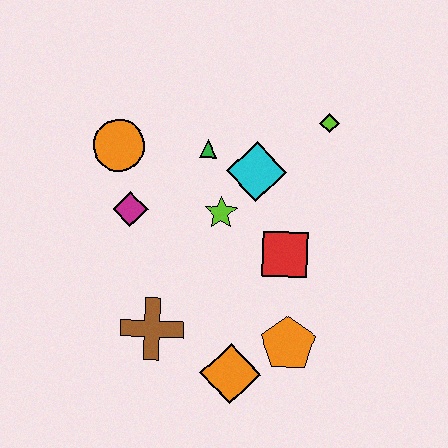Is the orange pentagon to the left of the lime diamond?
Yes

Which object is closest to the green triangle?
The cyan diamond is closest to the green triangle.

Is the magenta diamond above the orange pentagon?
Yes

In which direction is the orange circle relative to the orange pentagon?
The orange circle is above the orange pentagon.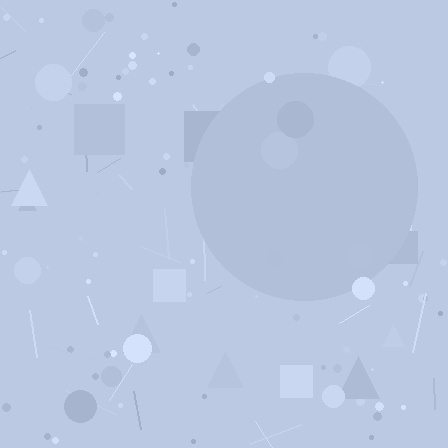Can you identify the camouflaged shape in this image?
The camouflaged shape is a circle.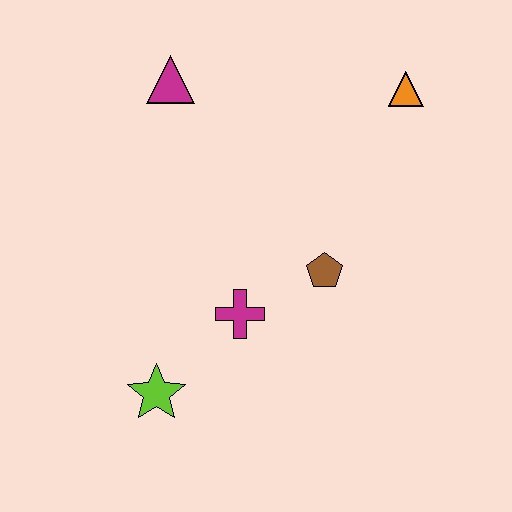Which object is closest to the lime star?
The magenta cross is closest to the lime star.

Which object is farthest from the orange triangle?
The lime star is farthest from the orange triangle.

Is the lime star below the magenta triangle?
Yes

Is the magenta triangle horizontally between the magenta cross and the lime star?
Yes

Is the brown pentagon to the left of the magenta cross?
No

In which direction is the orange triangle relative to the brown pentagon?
The orange triangle is above the brown pentagon.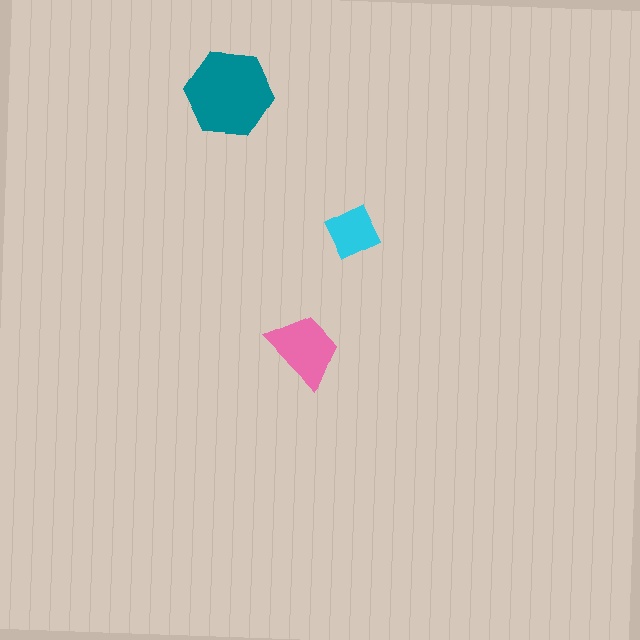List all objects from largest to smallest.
The teal hexagon, the pink trapezoid, the cyan diamond.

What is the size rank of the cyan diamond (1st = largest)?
3rd.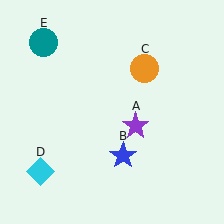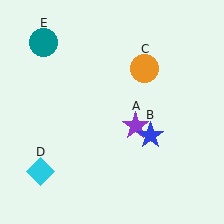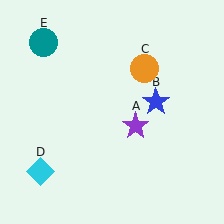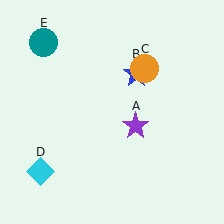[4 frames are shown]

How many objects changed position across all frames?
1 object changed position: blue star (object B).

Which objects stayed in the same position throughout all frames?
Purple star (object A) and orange circle (object C) and cyan diamond (object D) and teal circle (object E) remained stationary.